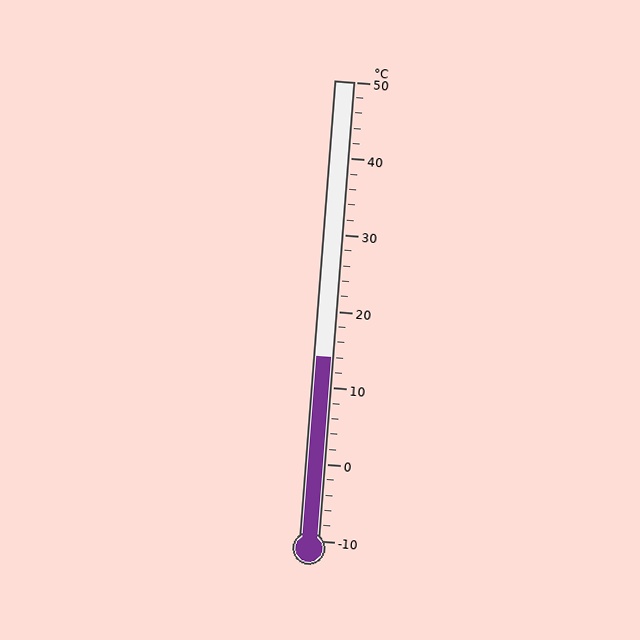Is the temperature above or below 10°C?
The temperature is above 10°C.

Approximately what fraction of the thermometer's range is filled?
The thermometer is filled to approximately 40% of its range.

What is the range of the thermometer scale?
The thermometer scale ranges from -10°C to 50°C.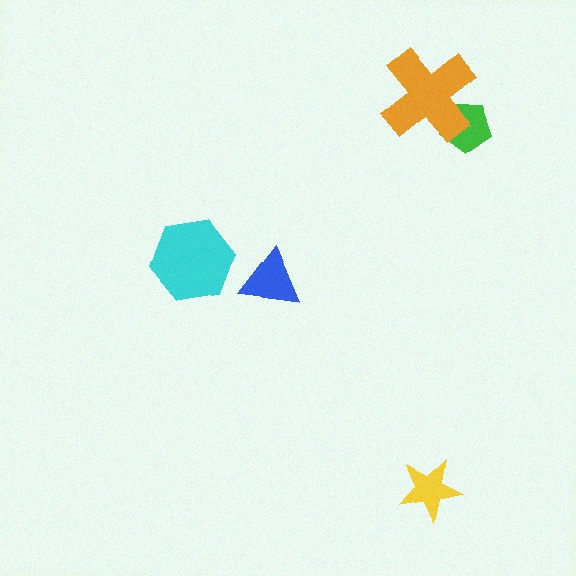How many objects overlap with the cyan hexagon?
0 objects overlap with the cyan hexagon.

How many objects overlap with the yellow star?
0 objects overlap with the yellow star.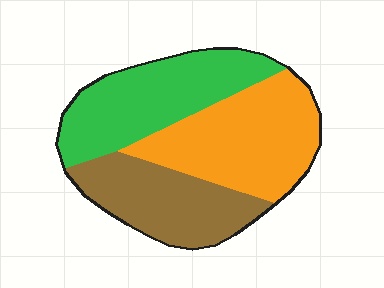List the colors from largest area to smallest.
From largest to smallest: orange, green, brown.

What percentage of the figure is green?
Green takes up about one third (1/3) of the figure.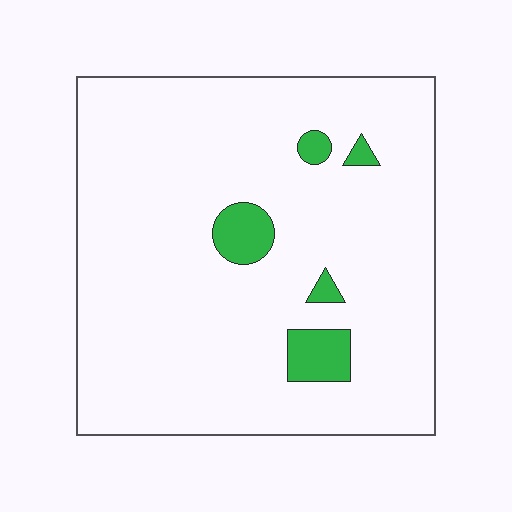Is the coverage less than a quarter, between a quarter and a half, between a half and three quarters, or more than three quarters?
Less than a quarter.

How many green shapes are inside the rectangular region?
5.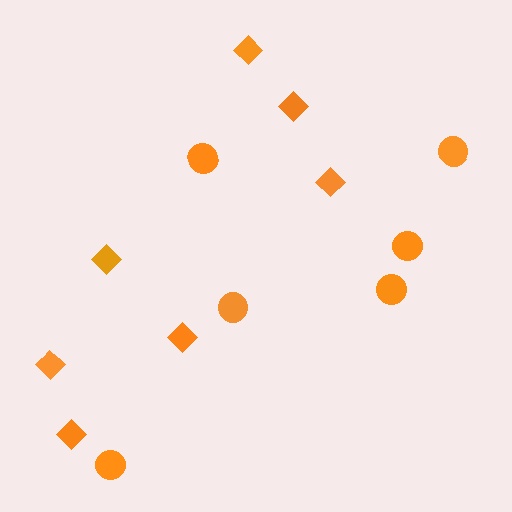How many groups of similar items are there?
There are 2 groups: one group of diamonds (7) and one group of circles (6).